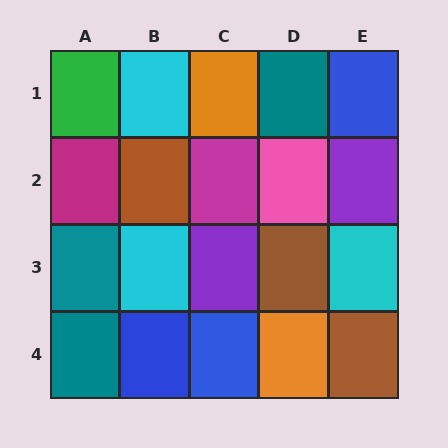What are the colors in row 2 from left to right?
Magenta, brown, magenta, pink, purple.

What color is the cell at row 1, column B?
Cyan.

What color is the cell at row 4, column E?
Brown.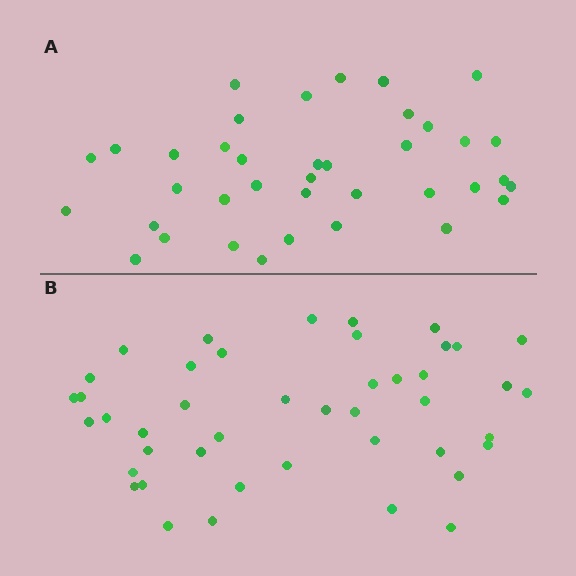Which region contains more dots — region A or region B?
Region B (the bottom region) has more dots.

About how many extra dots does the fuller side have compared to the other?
Region B has about 6 more dots than region A.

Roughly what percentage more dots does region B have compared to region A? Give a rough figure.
About 15% more.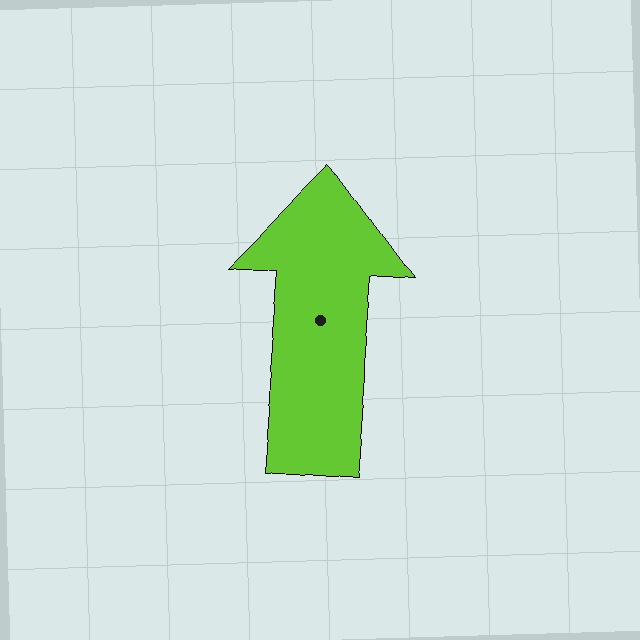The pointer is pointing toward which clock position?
Roughly 12 o'clock.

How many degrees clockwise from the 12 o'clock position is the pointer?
Approximately 4 degrees.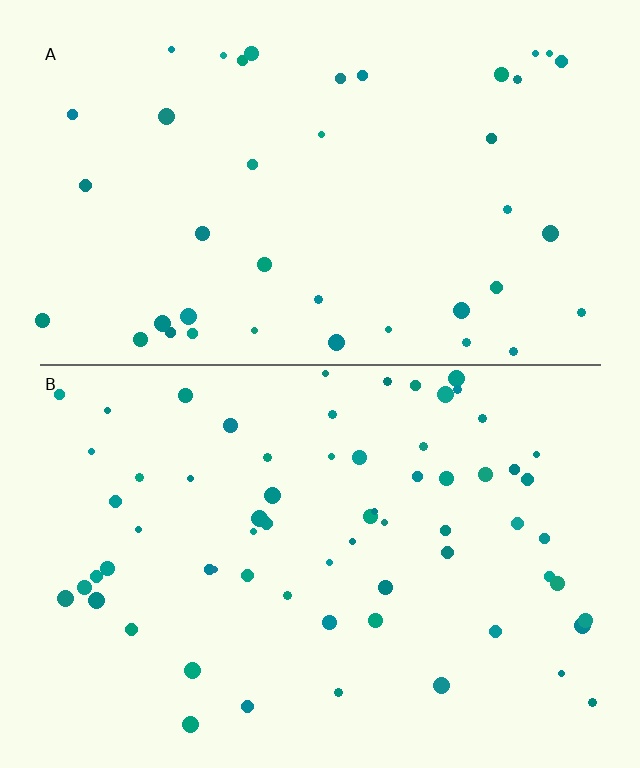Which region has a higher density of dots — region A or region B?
B (the bottom).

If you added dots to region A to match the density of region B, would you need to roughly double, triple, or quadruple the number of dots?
Approximately double.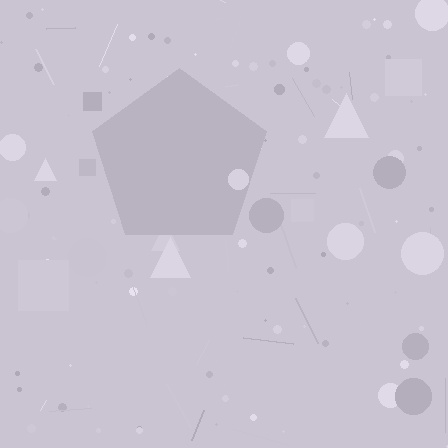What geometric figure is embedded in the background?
A pentagon is embedded in the background.